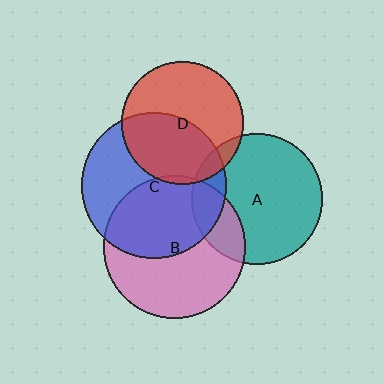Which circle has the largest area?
Circle C (blue).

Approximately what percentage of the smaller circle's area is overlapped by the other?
Approximately 15%.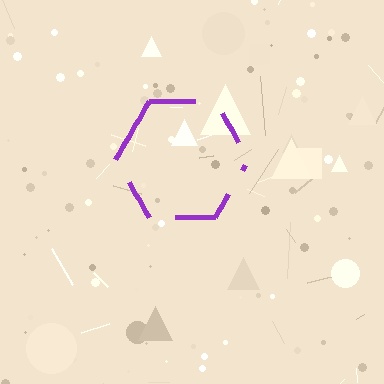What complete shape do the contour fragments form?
The contour fragments form a hexagon.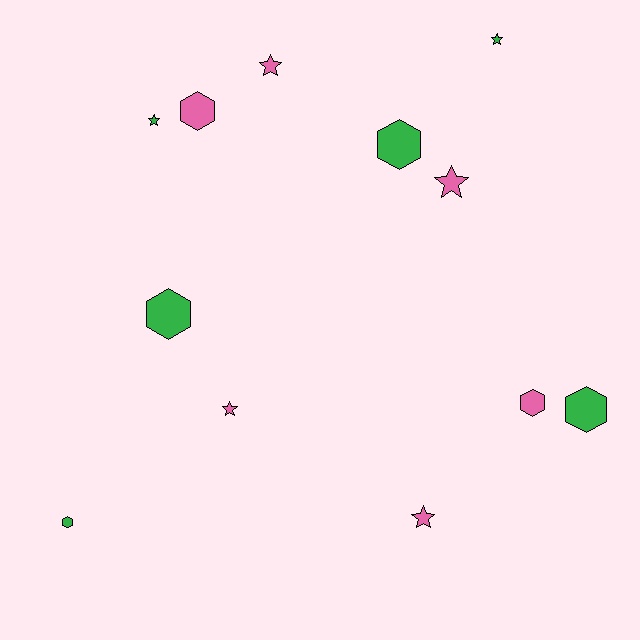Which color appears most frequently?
Green, with 6 objects.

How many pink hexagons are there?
There are 2 pink hexagons.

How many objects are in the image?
There are 12 objects.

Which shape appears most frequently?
Star, with 6 objects.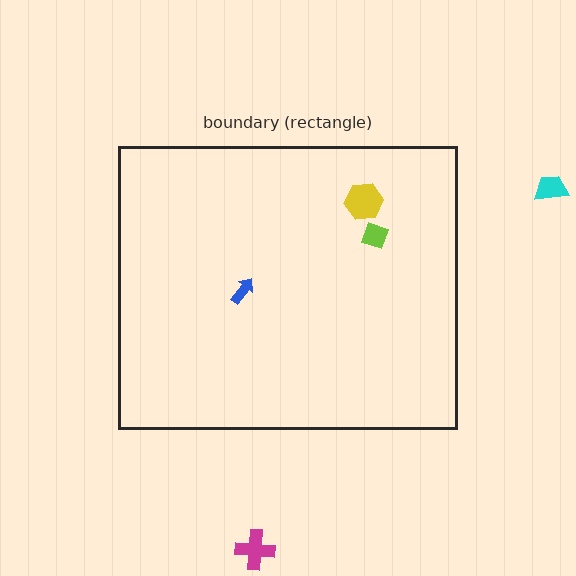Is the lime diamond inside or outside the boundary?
Inside.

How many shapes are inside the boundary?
3 inside, 2 outside.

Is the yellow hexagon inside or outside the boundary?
Inside.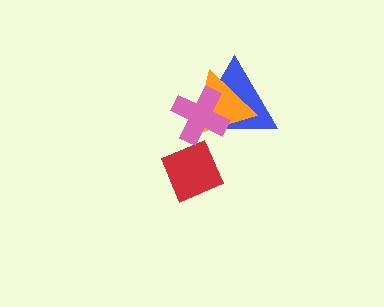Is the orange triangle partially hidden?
Yes, it is partially covered by another shape.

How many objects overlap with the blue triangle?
2 objects overlap with the blue triangle.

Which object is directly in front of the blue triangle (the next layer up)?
The orange triangle is directly in front of the blue triangle.